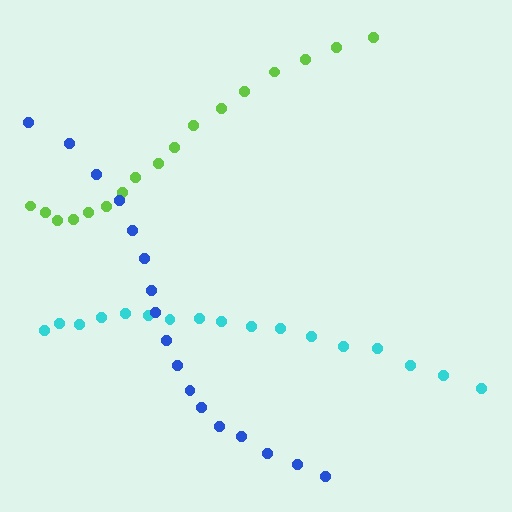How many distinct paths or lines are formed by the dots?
There are 3 distinct paths.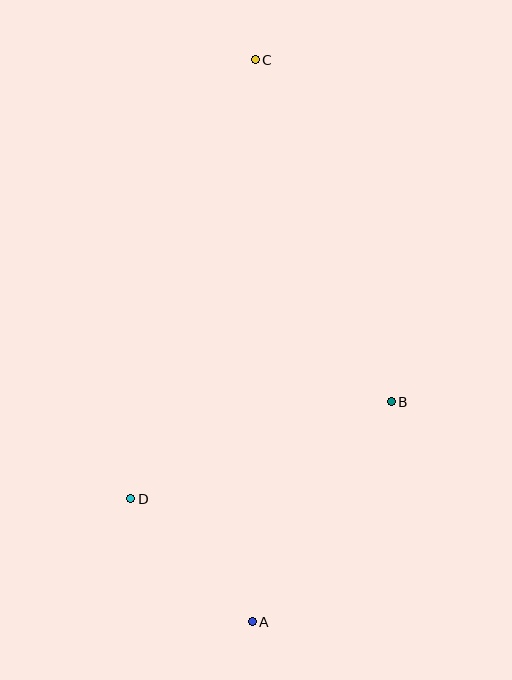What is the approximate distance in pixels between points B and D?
The distance between B and D is approximately 278 pixels.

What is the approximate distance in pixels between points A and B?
The distance between A and B is approximately 260 pixels.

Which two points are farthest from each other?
Points A and C are farthest from each other.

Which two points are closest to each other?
Points A and D are closest to each other.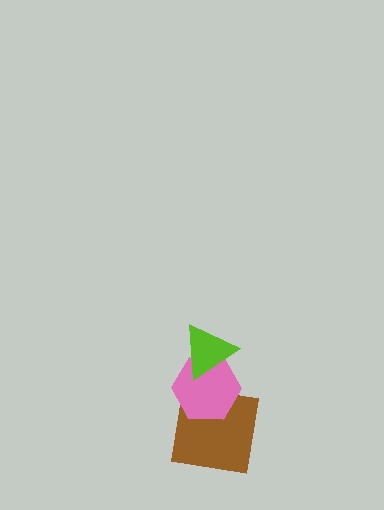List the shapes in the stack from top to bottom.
From top to bottom: the lime triangle, the pink hexagon, the brown square.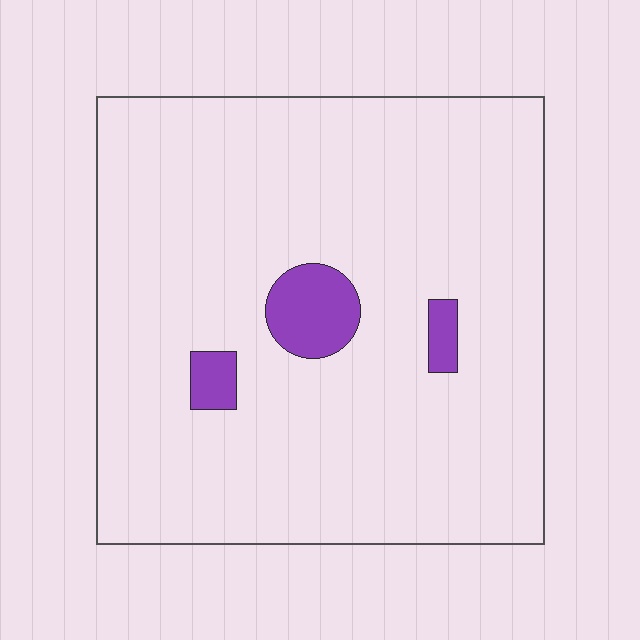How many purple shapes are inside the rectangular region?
3.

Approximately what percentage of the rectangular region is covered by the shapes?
Approximately 5%.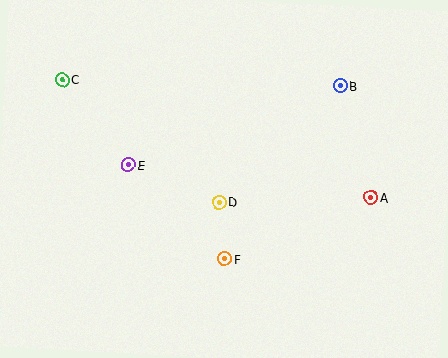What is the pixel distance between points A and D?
The distance between A and D is 152 pixels.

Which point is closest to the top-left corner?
Point C is closest to the top-left corner.